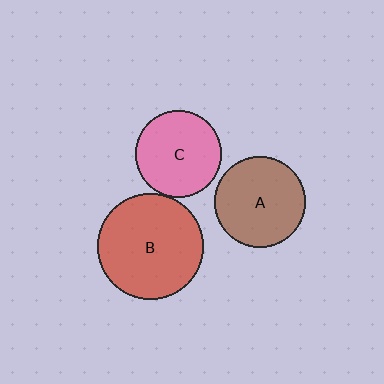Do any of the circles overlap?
No, none of the circles overlap.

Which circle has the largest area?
Circle B (red).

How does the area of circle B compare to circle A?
Approximately 1.4 times.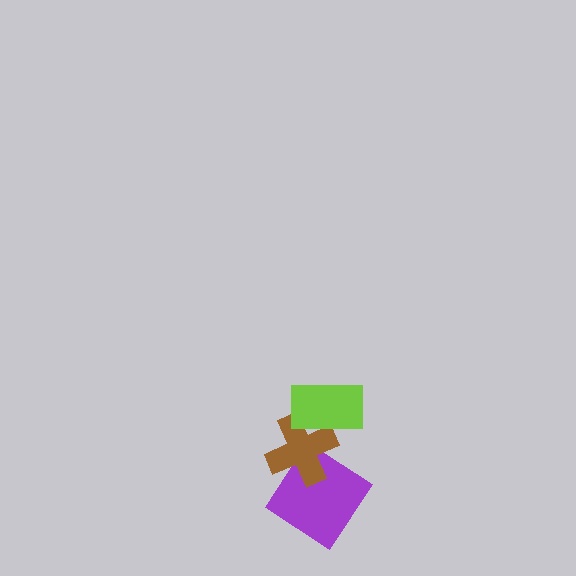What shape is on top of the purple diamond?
The brown cross is on top of the purple diamond.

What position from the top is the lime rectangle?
The lime rectangle is 1st from the top.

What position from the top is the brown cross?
The brown cross is 2nd from the top.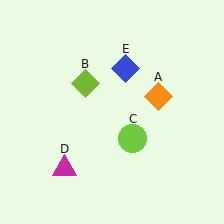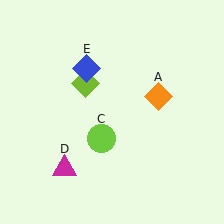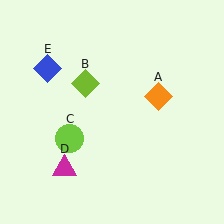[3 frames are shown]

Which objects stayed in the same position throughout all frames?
Orange diamond (object A) and lime diamond (object B) and magenta triangle (object D) remained stationary.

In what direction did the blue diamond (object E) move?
The blue diamond (object E) moved left.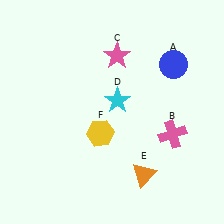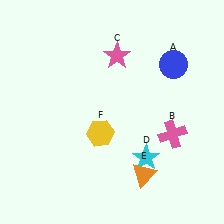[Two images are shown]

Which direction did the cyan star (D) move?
The cyan star (D) moved down.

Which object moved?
The cyan star (D) moved down.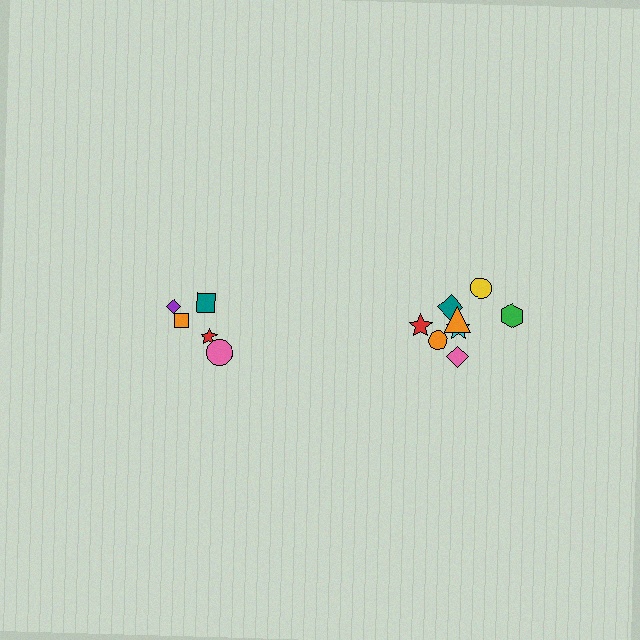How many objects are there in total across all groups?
There are 13 objects.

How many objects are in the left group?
There are 5 objects.